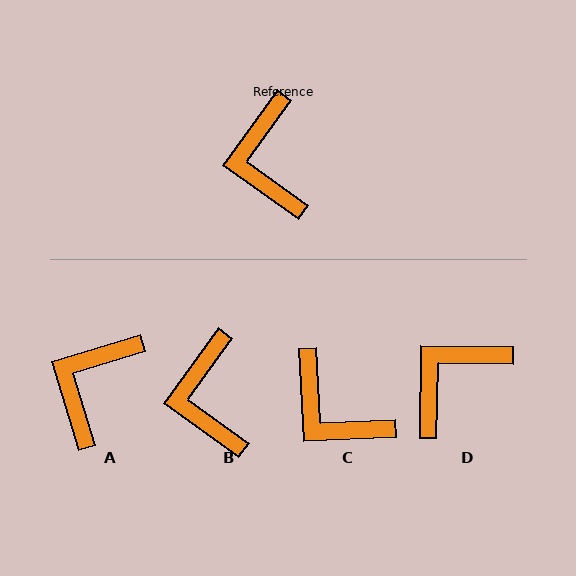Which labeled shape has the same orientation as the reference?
B.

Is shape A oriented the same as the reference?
No, it is off by about 37 degrees.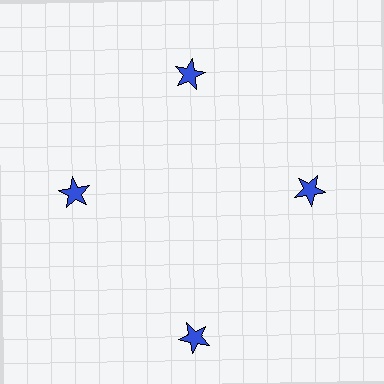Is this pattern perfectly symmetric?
No. The 4 blue stars are arranged in a ring, but one element near the 6 o'clock position is pushed outward from the center, breaking the 4-fold rotational symmetry.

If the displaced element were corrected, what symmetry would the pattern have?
It would have 4-fold rotational symmetry — the pattern would map onto itself every 90 degrees.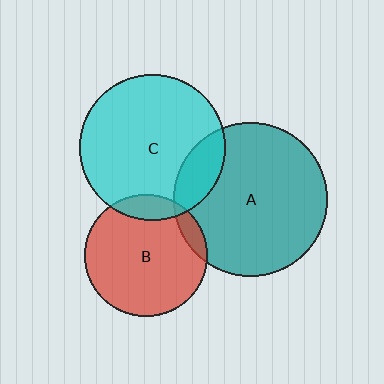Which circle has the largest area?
Circle A (teal).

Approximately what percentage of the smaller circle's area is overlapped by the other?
Approximately 10%.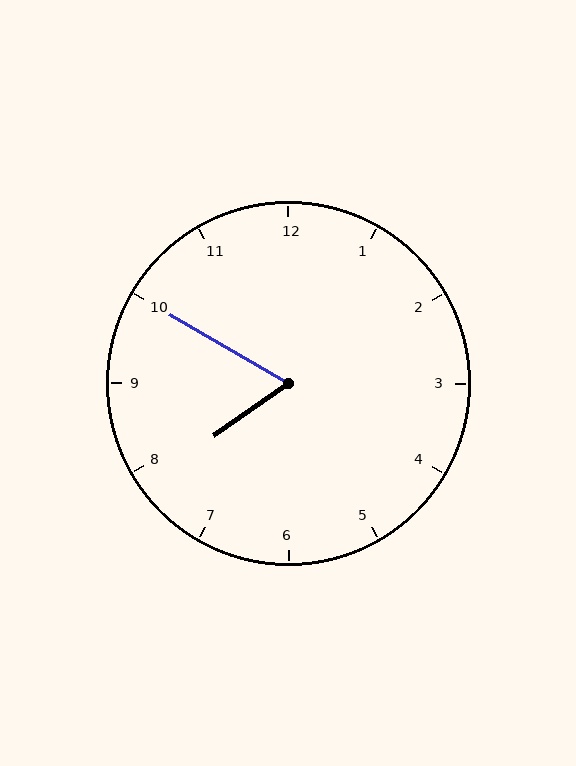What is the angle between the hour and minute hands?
Approximately 65 degrees.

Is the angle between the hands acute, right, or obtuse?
It is acute.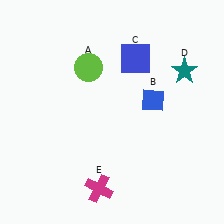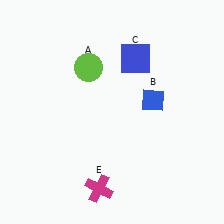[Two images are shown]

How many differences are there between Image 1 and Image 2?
There is 1 difference between the two images.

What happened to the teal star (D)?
The teal star (D) was removed in Image 2. It was in the top-right area of Image 1.